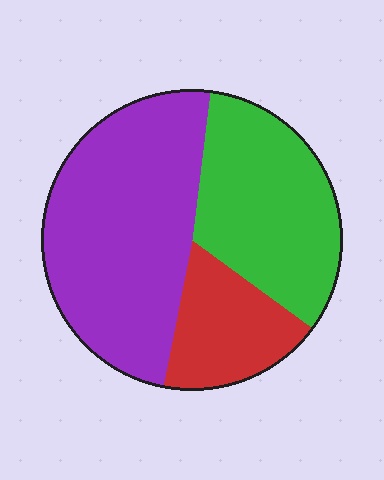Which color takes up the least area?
Red, at roughly 20%.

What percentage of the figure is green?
Green covers about 35% of the figure.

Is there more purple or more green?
Purple.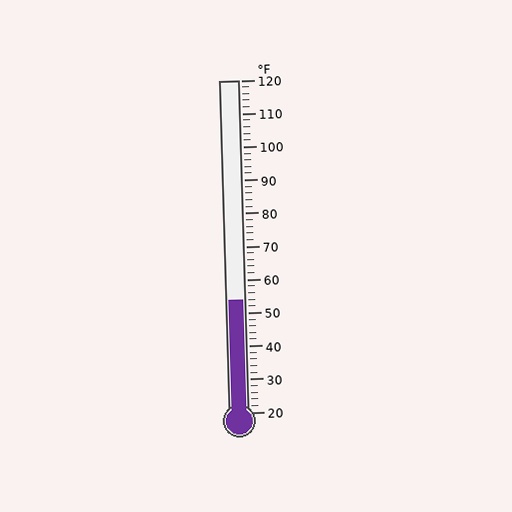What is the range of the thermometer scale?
The thermometer scale ranges from 20°F to 120°F.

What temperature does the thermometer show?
The thermometer shows approximately 54°F.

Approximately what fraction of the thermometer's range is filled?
The thermometer is filled to approximately 35% of its range.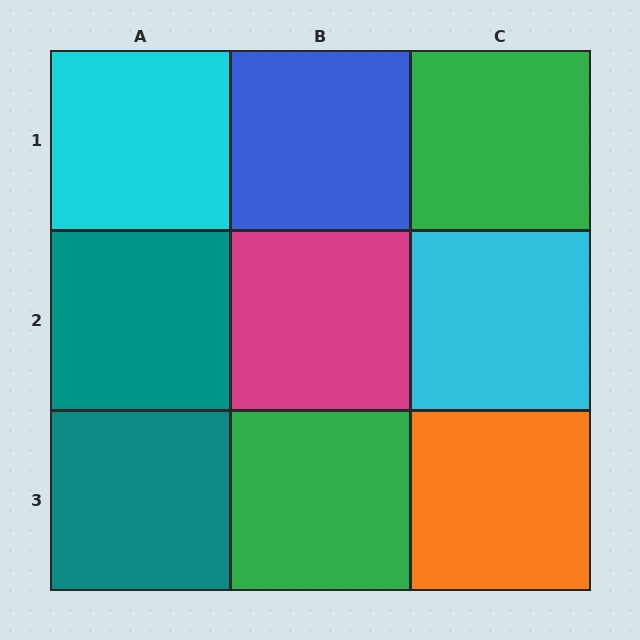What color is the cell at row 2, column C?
Cyan.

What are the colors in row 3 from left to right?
Teal, green, orange.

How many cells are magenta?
1 cell is magenta.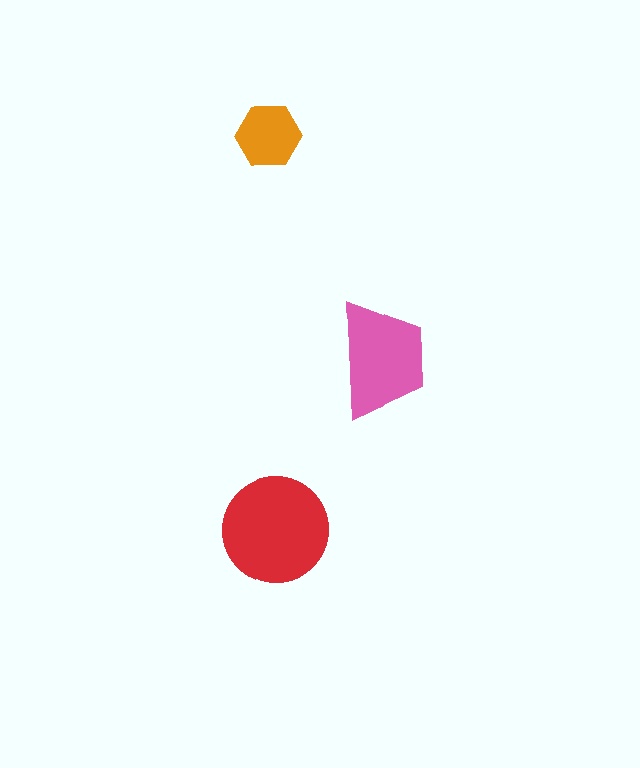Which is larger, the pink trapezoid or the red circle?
The red circle.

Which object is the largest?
The red circle.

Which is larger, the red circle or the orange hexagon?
The red circle.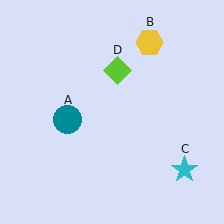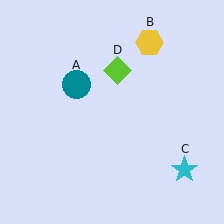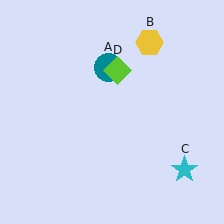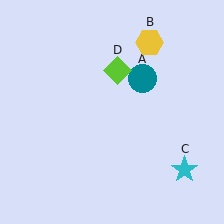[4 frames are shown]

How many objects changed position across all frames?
1 object changed position: teal circle (object A).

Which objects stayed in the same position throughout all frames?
Yellow hexagon (object B) and cyan star (object C) and lime diamond (object D) remained stationary.